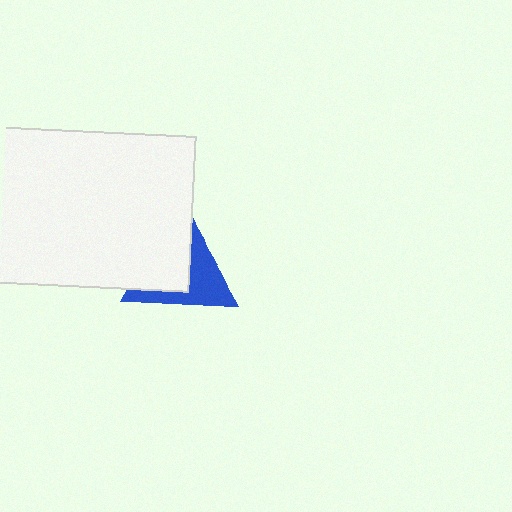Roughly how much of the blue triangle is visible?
About half of it is visible (roughly 47%).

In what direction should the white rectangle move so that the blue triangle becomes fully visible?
The white rectangle should move left. That is the shortest direction to clear the overlap and leave the blue triangle fully visible.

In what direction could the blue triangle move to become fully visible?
The blue triangle could move right. That would shift it out from behind the white rectangle entirely.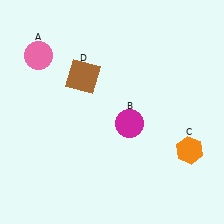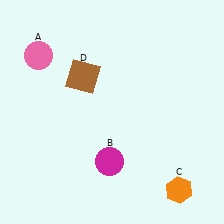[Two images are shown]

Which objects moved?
The objects that moved are: the magenta circle (B), the orange hexagon (C).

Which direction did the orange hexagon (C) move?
The orange hexagon (C) moved down.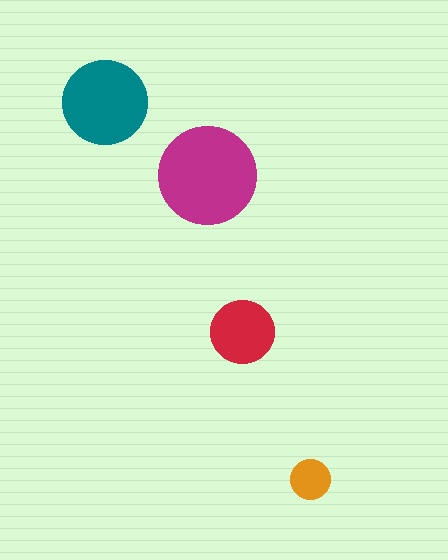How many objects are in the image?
There are 4 objects in the image.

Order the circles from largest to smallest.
the magenta one, the teal one, the red one, the orange one.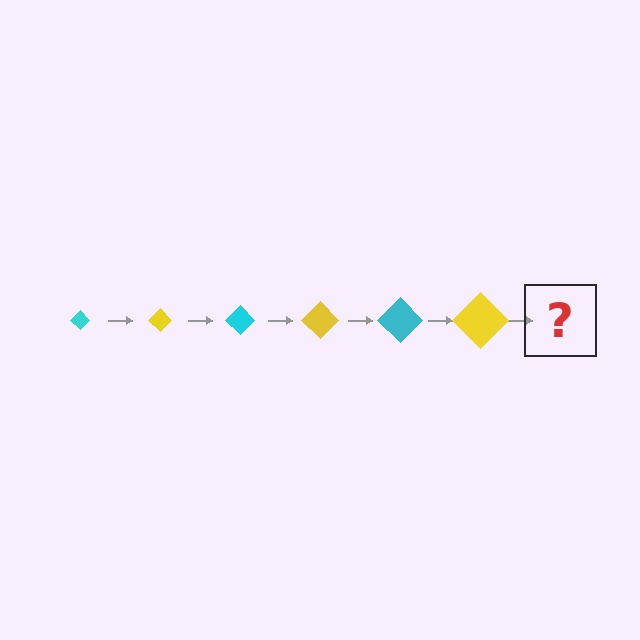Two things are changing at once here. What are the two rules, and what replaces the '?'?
The two rules are that the diamond grows larger each step and the color cycles through cyan and yellow. The '?' should be a cyan diamond, larger than the previous one.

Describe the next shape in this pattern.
It should be a cyan diamond, larger than the previous one.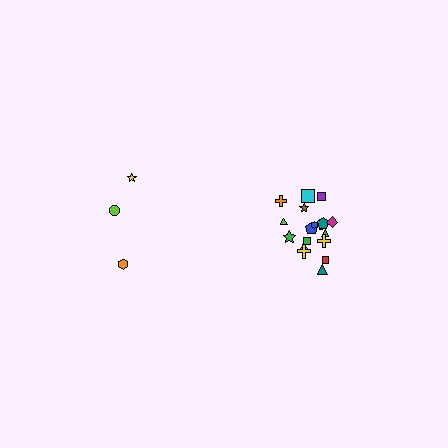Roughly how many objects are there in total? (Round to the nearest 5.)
Roughly 20 objects in total.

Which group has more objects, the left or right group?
The right group.